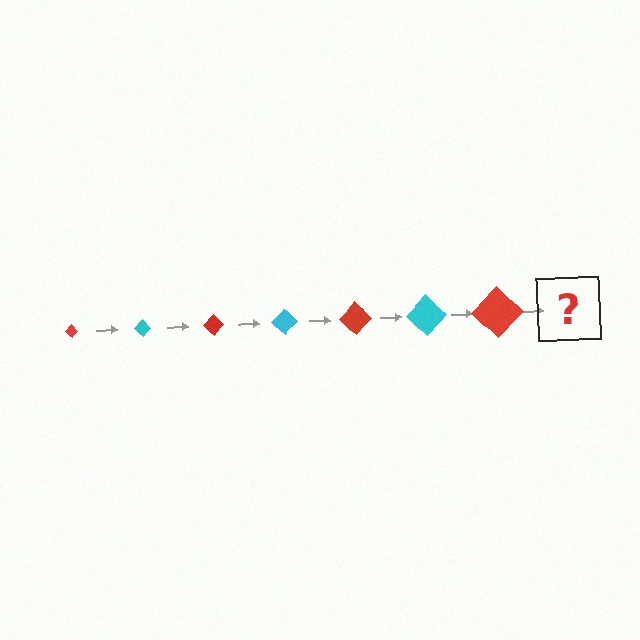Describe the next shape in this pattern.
It should be a cyan diamond, larger than the previous one.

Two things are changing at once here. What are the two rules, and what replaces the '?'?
The two rules are that the diamond grows larger each step and the color cycles through red and cyan. The '?' should be a cyan diamond, larger than the previous one.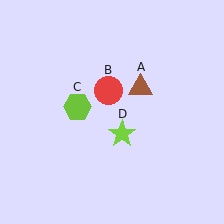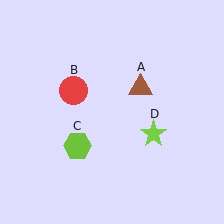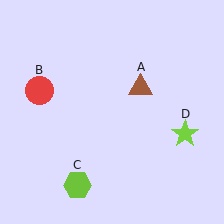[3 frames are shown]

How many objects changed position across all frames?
3 objects changed position: red circle (object B), lime hexagon (object C), lime star (object D).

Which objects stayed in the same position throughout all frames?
Brown triangle (object A) remained stationary.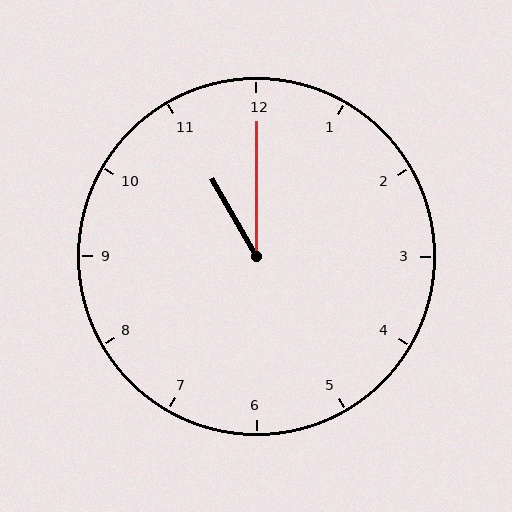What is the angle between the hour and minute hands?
Approximately 30 degrees.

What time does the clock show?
11:00.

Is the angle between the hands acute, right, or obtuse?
It is acute.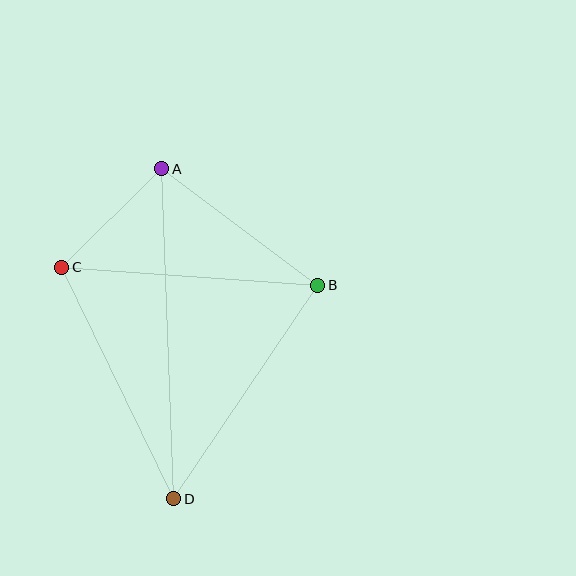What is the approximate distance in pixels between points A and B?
The distance between A and B is approximately 194 pixels.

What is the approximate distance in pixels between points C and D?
The distance between C and D is approximately 257 pixels.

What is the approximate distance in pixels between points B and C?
The distance between B and C is approximately 256 pixels.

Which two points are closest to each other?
Points A and C are closest to each other.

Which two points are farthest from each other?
Points A and D are farthest from each other.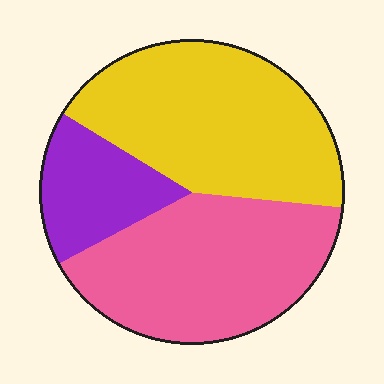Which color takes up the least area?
Purple, at roughly 15%.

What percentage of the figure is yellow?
Yellow takes up about two fifths (2/5) of the figure.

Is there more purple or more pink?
Pink.